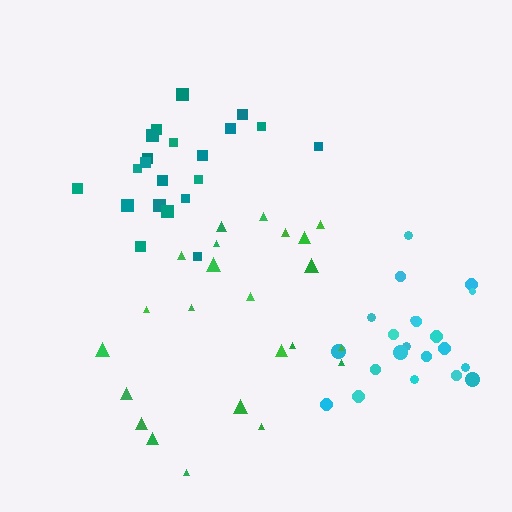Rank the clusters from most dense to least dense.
cyan, teal, green.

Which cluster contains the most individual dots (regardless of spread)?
Green (23).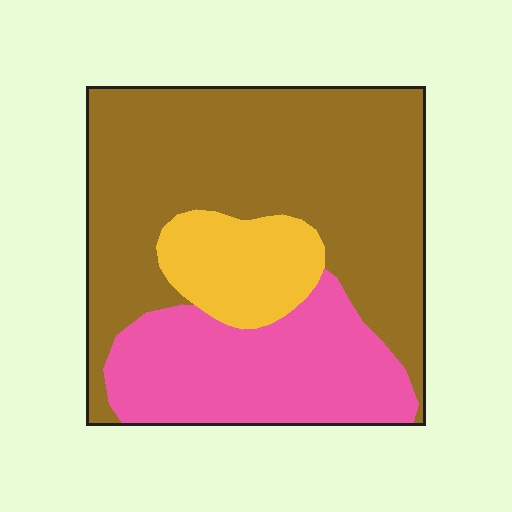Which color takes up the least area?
Yellow, at roughly 15%.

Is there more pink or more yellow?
Pink.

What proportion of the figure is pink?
Pink covers 29% of the figure.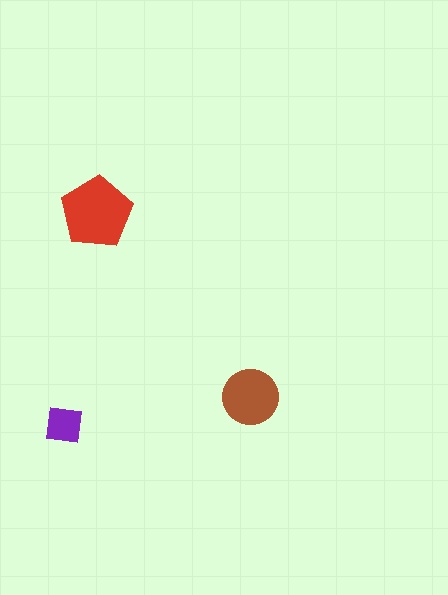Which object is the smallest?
The purple square.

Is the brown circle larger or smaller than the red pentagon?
Smaller.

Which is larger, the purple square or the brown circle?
The brown circle.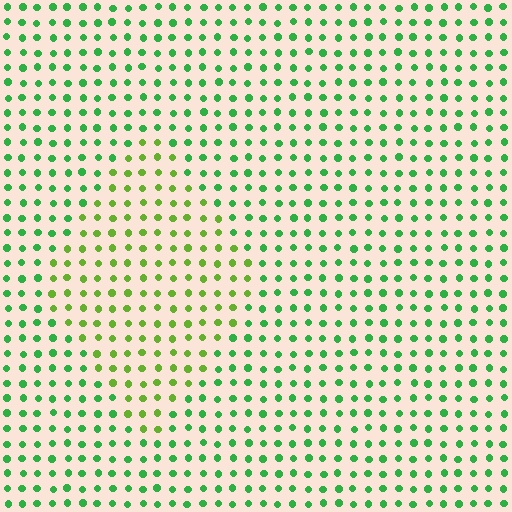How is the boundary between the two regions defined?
The boundary is defined purely by a slight shift in hue (about 35 degrees). Spacing, size, and orientation are identical on both sides.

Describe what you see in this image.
The image is filled with small green elements in a uniform arrangement. A diamond-shaped region is visible where the elements are tinted to a slightly different hue, forming a subtle color boundary.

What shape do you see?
I see a diamond.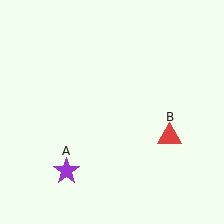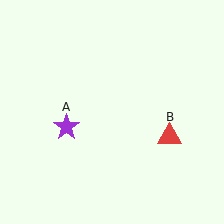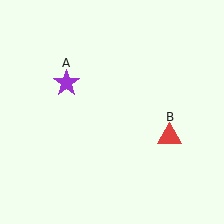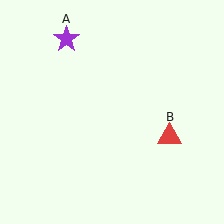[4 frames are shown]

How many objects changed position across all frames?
1 object changed position: purple star (object A).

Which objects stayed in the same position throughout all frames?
Red triangle (object B) remained stationary.